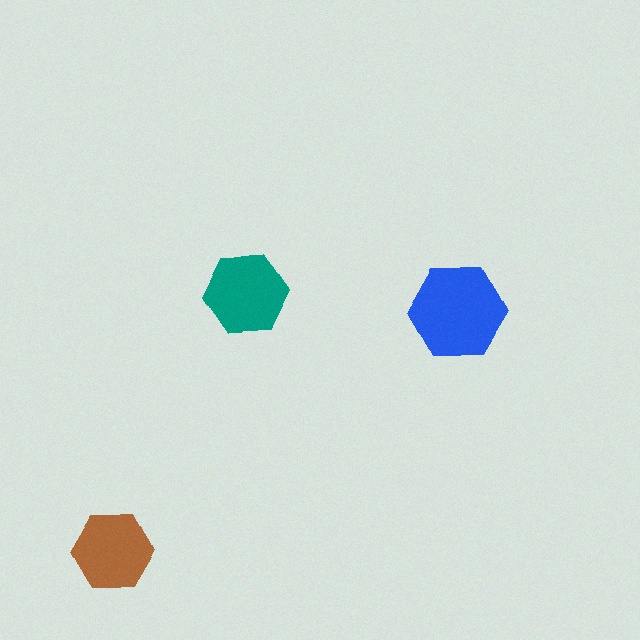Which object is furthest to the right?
The blue hexagon is rightmost.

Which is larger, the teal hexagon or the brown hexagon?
The teal one.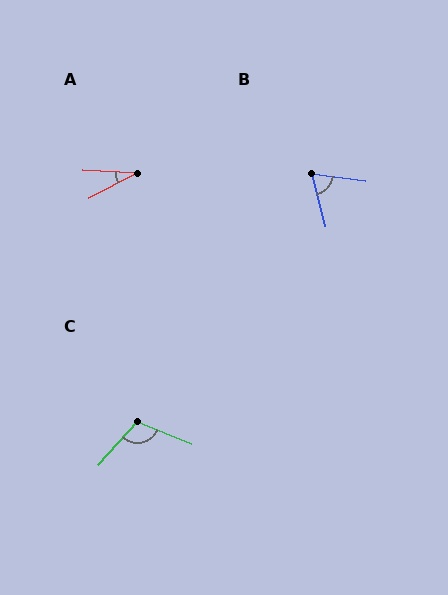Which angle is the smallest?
A, at approximately 30 degrees.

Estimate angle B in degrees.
Approximately 69 degrees.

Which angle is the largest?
C, at approximately 110 degrees.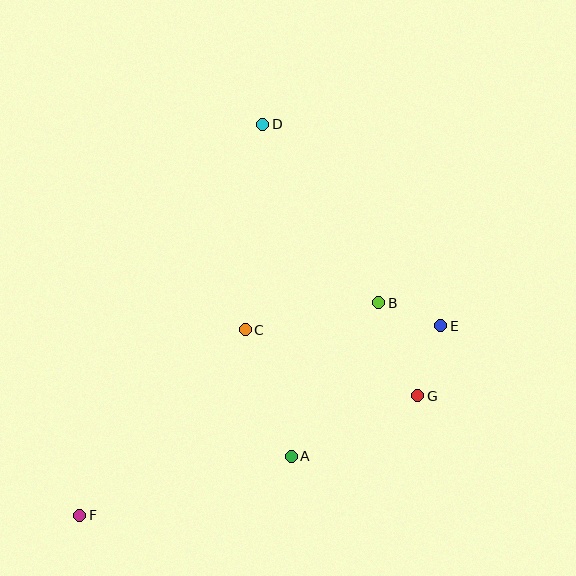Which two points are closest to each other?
Points B and E are closest to each other.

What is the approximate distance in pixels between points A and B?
The distance between A and B is approximately 177 pixels.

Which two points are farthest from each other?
Points D and F are farthest from each other.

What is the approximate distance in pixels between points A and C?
The distance between A and C is approximately 134 pixels.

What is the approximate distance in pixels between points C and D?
The distance between C and D is approximately 206 pixels.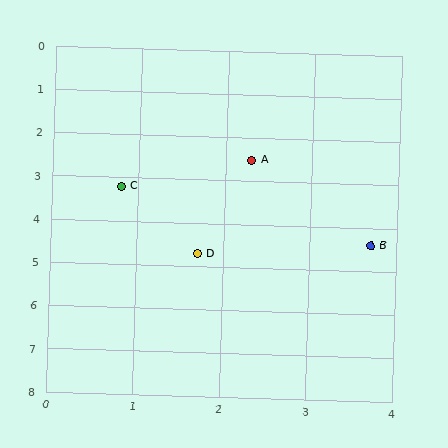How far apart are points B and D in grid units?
Points B and D are about 2.0 grid units apart.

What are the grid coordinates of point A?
Point A is at approximately (2.3, 2.5).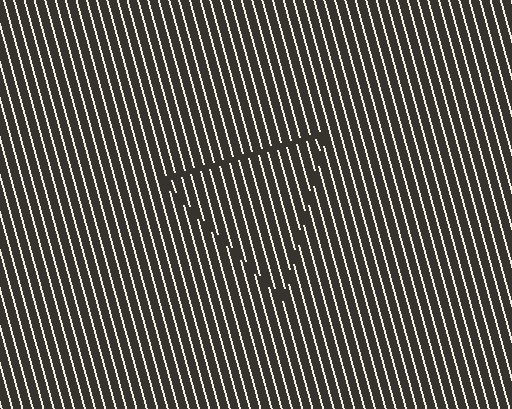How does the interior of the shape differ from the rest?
The interior of the shape contains the same grating, shifted by half a period — the contour is defined by the phase discontinuity where line-ends from the inner and outer gratings abut.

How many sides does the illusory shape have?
3 sides — the line-ends trace a triangle.